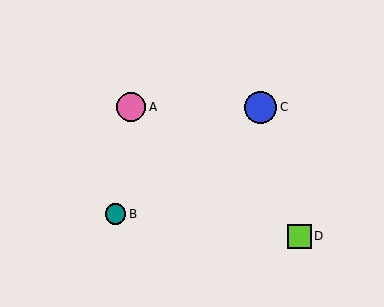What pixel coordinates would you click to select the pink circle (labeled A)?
Click at (131, 107) to select the pink circle A.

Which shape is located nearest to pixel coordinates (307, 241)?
The lime square (labeled D) at (299, 236) is nearest to that location.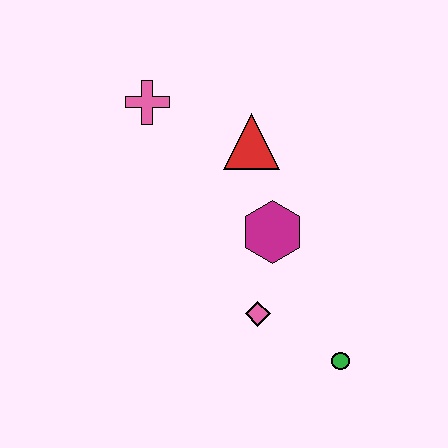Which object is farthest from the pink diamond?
The pink cross is farthest from the pink diamond.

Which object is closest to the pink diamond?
The magenta hexagon is closest to the pink diamond.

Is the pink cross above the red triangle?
Yes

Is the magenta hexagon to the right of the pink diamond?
Yes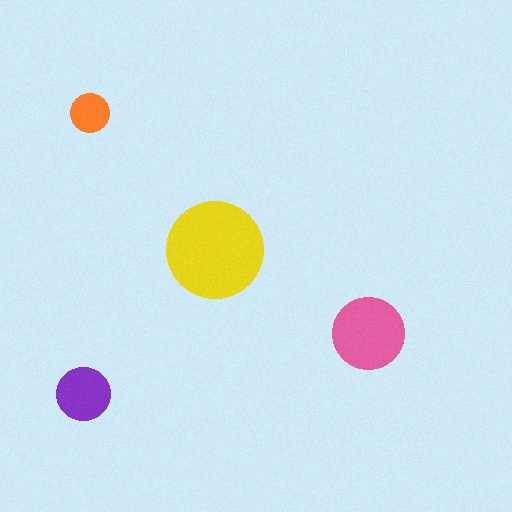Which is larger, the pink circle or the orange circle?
The pink one.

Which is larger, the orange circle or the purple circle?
The purple one.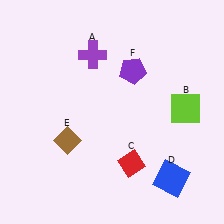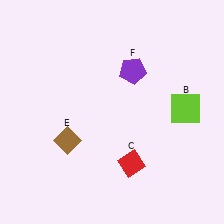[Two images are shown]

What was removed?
The purple cross (A), the blue square (D) were removed in Image 2.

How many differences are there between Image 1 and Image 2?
There are 2 differences between the two images.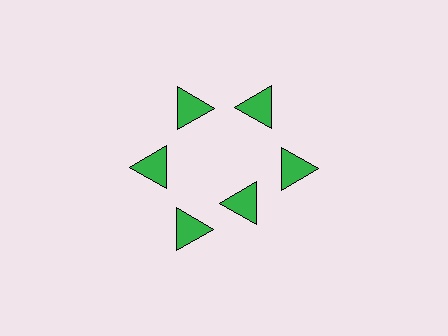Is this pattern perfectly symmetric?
No. The 6 green triangles are arranged in a ring, but one element near the 5 o'clock position is pulled inward toward the center, breaking the 6-fold rotational symmetry.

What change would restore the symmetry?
The symmetry would be restored by moving it outward, back onto the ring so that all 6 triangles sit at equal angles and equal distance from the center.